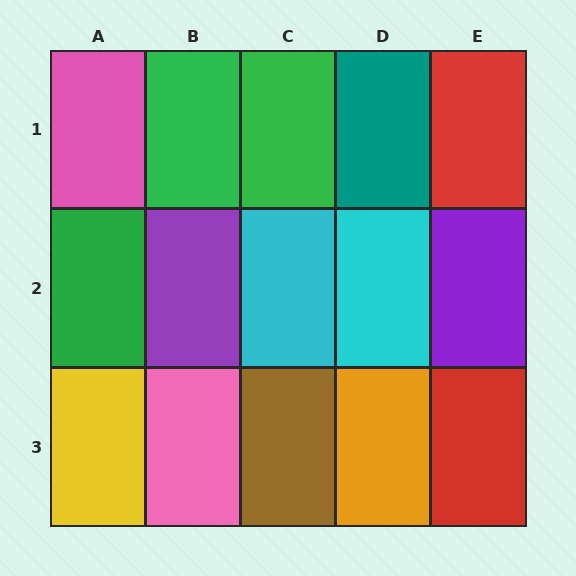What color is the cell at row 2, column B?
Purple.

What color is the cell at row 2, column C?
Cyan.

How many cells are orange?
1 cell is orange.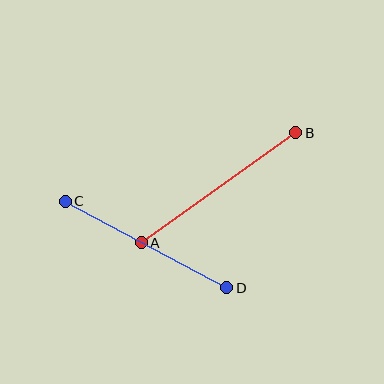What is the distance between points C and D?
The distance is approximately 183 pixels.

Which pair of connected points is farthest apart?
Points A and B are farthest apart.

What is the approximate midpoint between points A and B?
The midpoint is at approximately (218, 188) pixels.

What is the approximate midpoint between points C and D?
The midpoint is at approximately (146, 245) pixels.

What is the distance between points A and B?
The distance is approximately 190 pixels.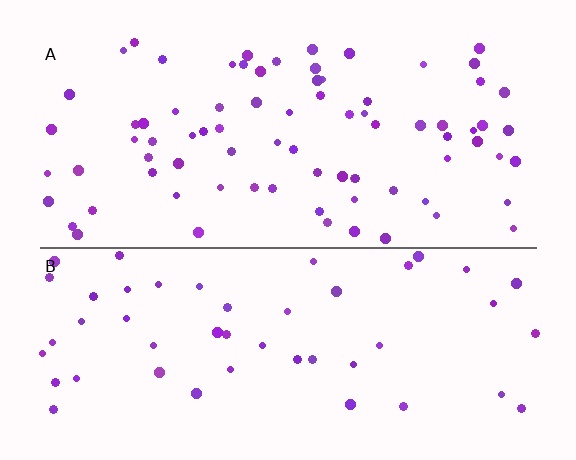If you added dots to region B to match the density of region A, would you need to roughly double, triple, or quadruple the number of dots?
Approximately double.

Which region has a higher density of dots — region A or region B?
A (the top).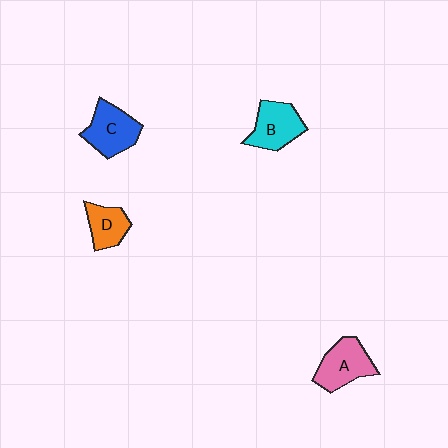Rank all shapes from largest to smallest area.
From largest to smallest: C (blue), A (pink), B (cyan), D (orange).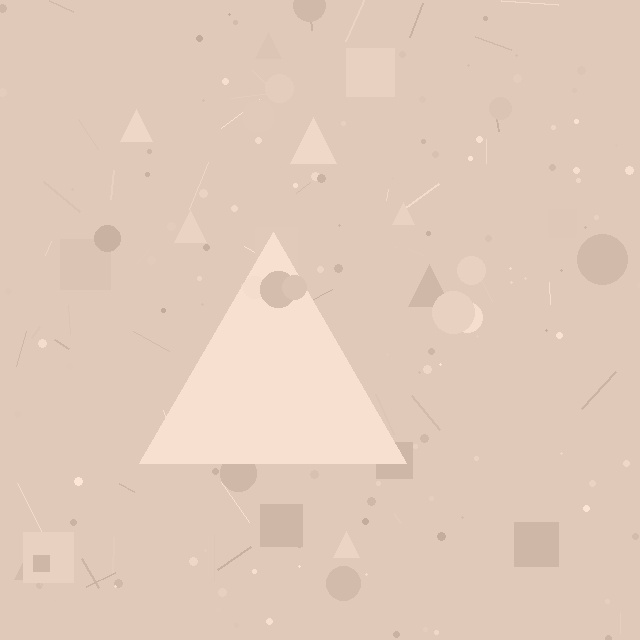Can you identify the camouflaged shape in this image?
The camouflaged shape is a triangle.